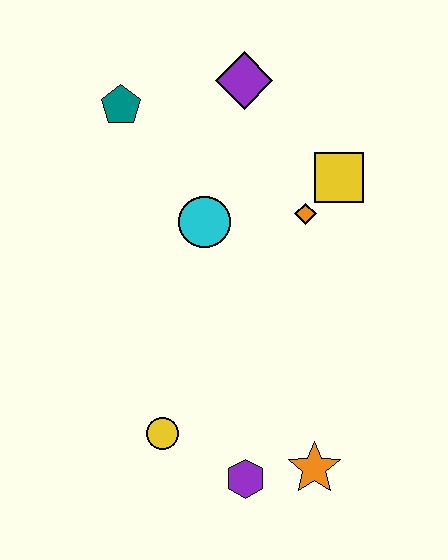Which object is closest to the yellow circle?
The purple hexagon is closest to the yellow circle.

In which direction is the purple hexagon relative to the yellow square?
The purple hexagon is below the yellow square.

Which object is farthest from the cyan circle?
The orange star is farthest from the cyan circle.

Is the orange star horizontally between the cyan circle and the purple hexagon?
No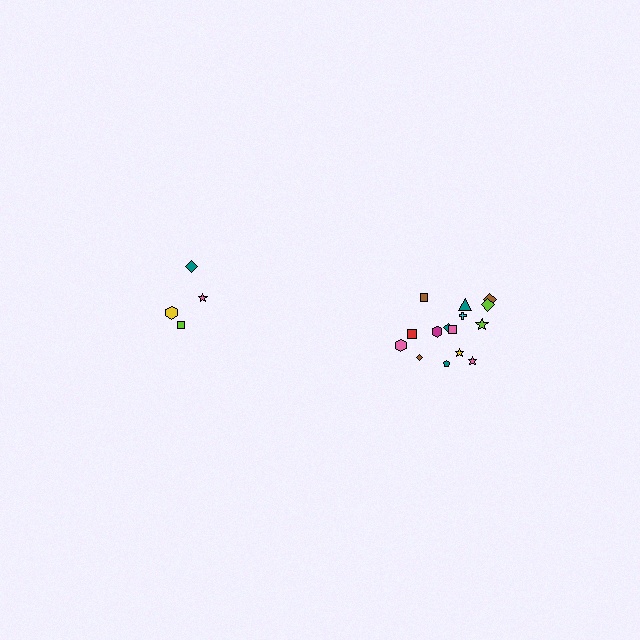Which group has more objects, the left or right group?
The right group.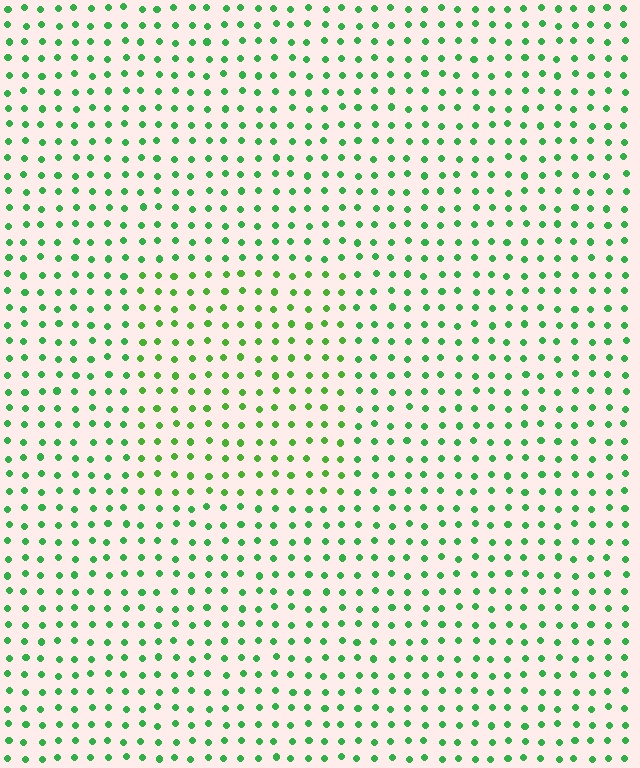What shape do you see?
I see a rectangle.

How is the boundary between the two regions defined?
The boundary is defined purely by a slight shift in hue (about 22 degrees). Spacing, size, and orientation are identical on both sides.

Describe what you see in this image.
The image is filled with small green elements in a uniform arrangement. A rectangle-shaped region is visible where the elements are tinted to a slightly different hue, forming a subtle color boundary.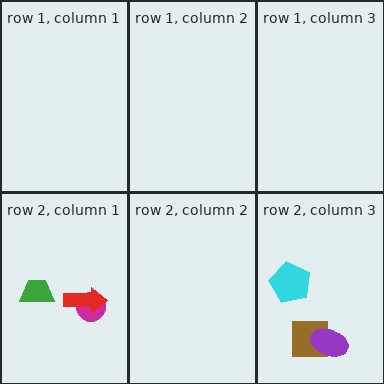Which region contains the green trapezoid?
The row 2, column 1 region.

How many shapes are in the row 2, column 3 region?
3.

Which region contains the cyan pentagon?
The row 2, column 3 region.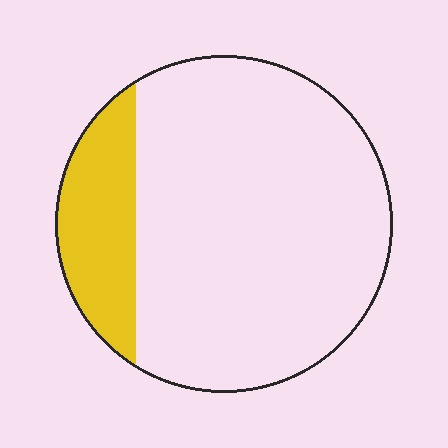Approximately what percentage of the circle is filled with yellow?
Approximately 20%.